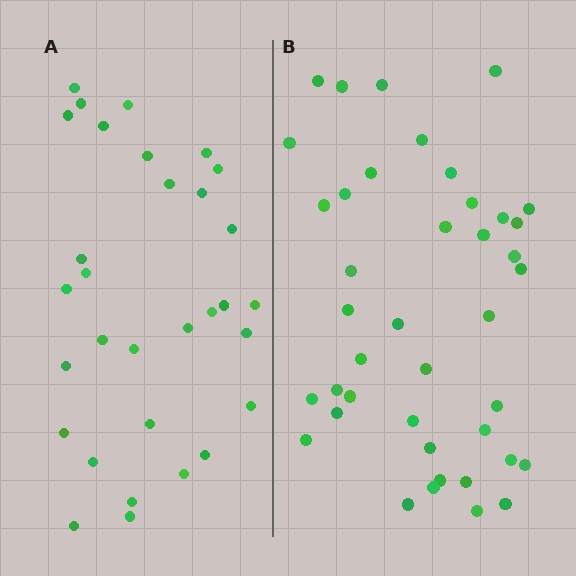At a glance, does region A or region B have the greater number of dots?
Region B (the right region) has more dots.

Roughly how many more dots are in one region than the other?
Region B has roughly 10 or so more dots than region A.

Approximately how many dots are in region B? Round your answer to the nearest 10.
About 40 dots. (The exact count is 41, which rounds to 40.)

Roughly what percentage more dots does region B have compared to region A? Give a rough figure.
About 30% more.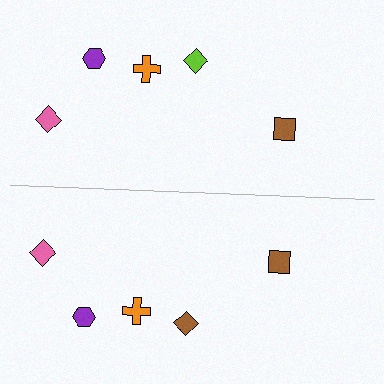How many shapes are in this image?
There are 10 shapes in this image.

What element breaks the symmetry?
The brown diamond on the bottom side breaks the symmetry — its mirror counterpart is lime.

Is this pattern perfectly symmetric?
No, the pattern is not perfectly symmetric. The brown diamond on the bottom side breaks the symmetry — its mirror counterpart is lime.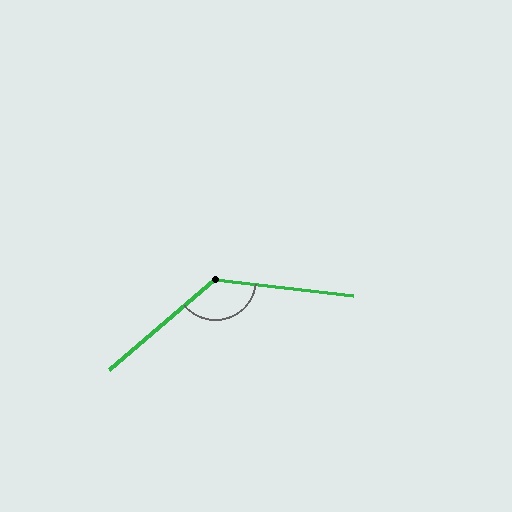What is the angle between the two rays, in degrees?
Approximately 133 degrees.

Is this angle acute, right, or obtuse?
It is obtuse.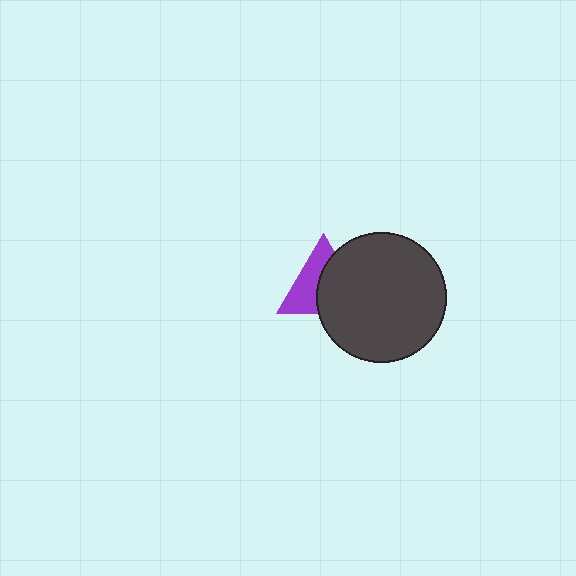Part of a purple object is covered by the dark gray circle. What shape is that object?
It is a triangle.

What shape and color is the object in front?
The object in front is a dark gray circle.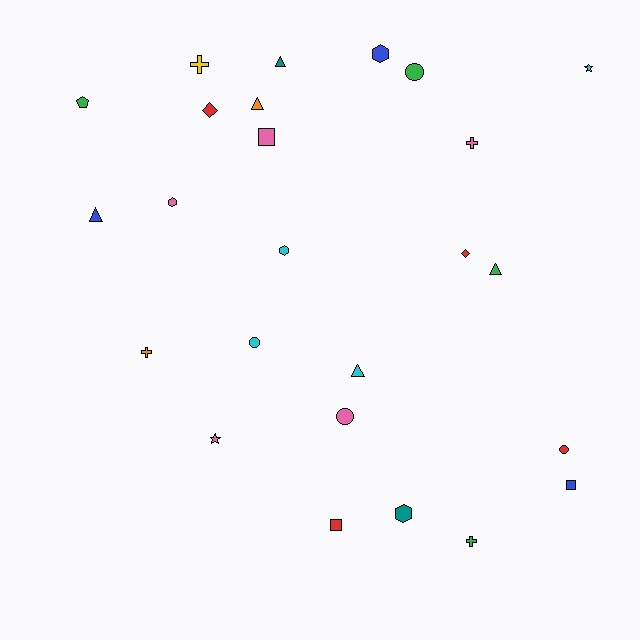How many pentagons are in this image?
There is 1 pentagon.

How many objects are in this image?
There are 25 objects.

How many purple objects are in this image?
There are no purple objects.